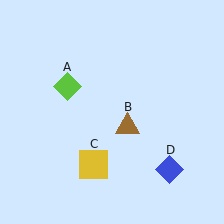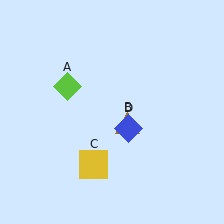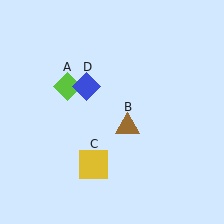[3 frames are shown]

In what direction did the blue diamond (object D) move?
The blue diamond (object D) moved up and to the left.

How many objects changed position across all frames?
1 object changed position: blue diamond (object D).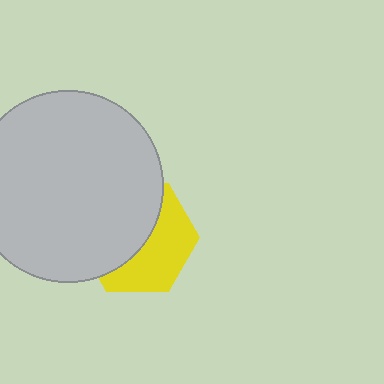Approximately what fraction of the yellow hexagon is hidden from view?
Roughly 54% of the yellow hexagon is hidden behind the light gray circle.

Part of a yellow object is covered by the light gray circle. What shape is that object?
It is a hexagon.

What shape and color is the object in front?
The object in front is a light gray circle.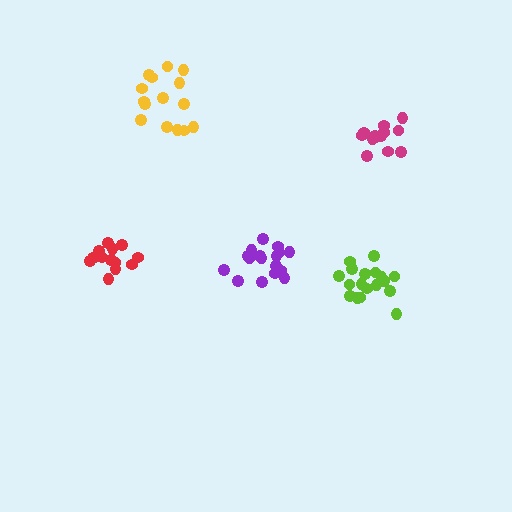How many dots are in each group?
Group 1: 15 dots, Group 2: 18 dots, Group 3: 13 dots, Group 4: 13 dots, Group 5: 17 dots (76 total).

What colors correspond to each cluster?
The clusters are colored: yellow, lime, magenta, red, purple.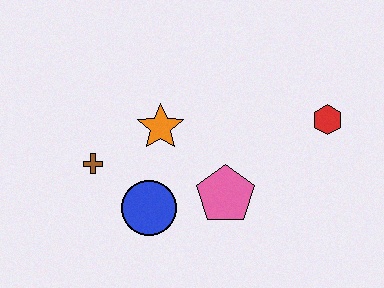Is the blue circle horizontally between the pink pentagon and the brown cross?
Yes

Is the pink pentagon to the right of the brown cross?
Yes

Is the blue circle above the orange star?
No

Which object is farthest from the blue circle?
The red hexagon is farthest from the blue circle.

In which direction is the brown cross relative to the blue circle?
The brown cross is to the left of the blue circle.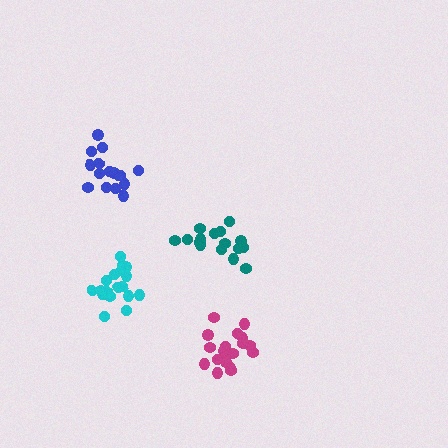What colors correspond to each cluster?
The clusters are colored: blue, cyan, teal, magenta.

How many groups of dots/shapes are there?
There are 4 groups.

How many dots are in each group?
Group 1: 16 dots, Group 2: 18 dots, Group 3: 16 dots, Group 4: 18 dots (68 total).